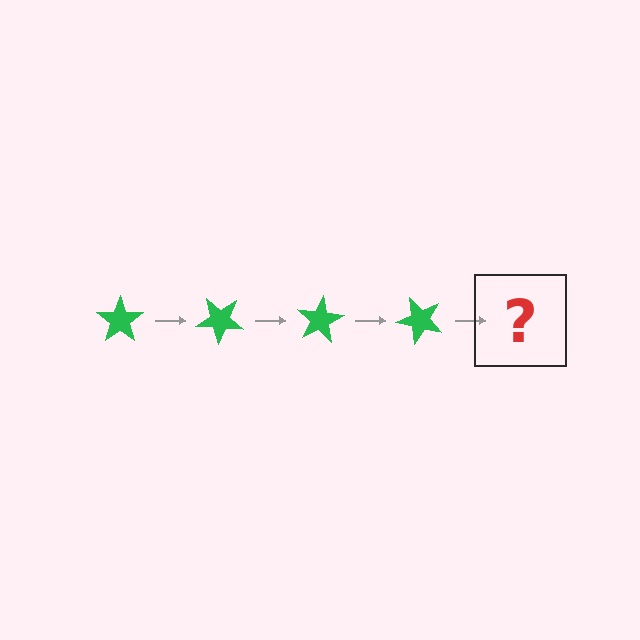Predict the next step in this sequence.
The next step is a green star rotated 160 degrees.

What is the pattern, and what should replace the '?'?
The pattern is that the star rotates 40 degrees each step. The '?' should be a green star rotated 160 degrees.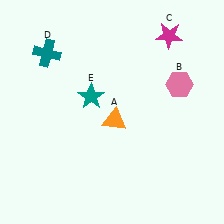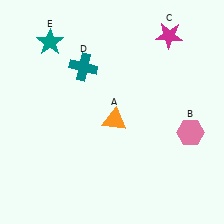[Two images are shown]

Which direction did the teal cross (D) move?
The teal cross (D) moved right.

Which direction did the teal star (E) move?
The teal star (E) moved up.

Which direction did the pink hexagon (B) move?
The pink hexagon (B) moved down.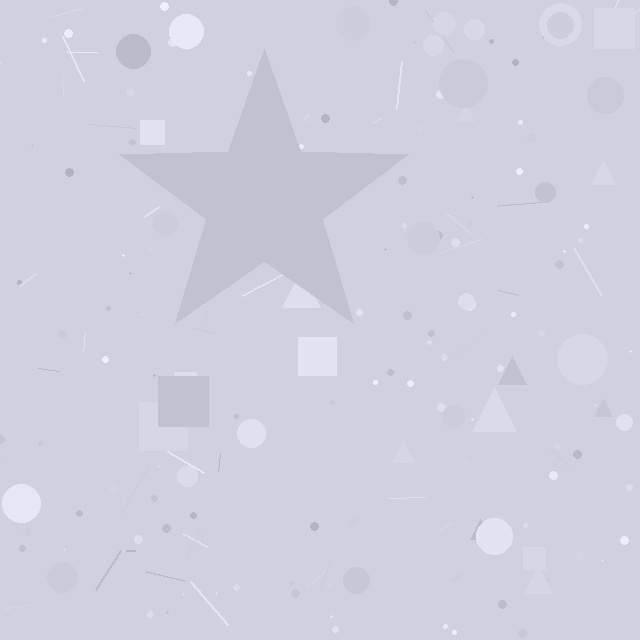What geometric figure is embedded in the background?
A star is embedded in the background.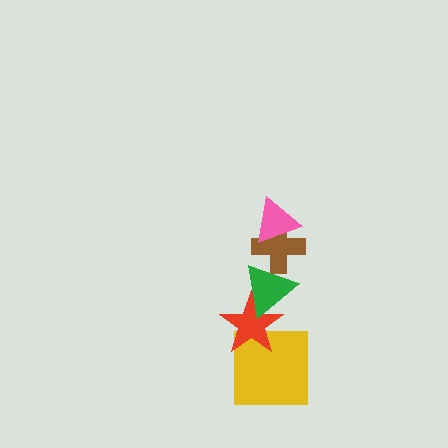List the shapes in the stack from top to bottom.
From top to bottom: the pink triangle, the brown cross, the green triangle, the red star, the yellow square.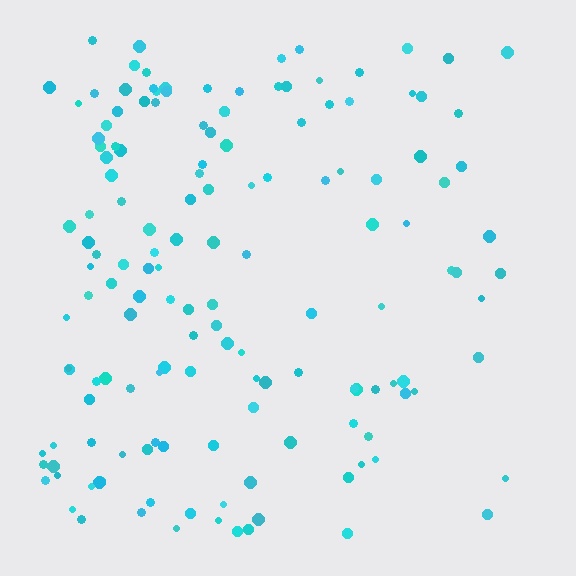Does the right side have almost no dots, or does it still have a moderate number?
Still a moderate number, just noticeably fewer than the left.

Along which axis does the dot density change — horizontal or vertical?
Horizontal.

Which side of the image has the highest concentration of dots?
The left.